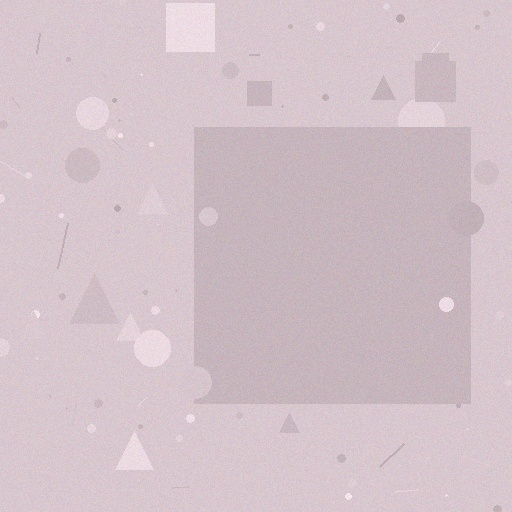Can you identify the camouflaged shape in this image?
The camouflaged shape is a square.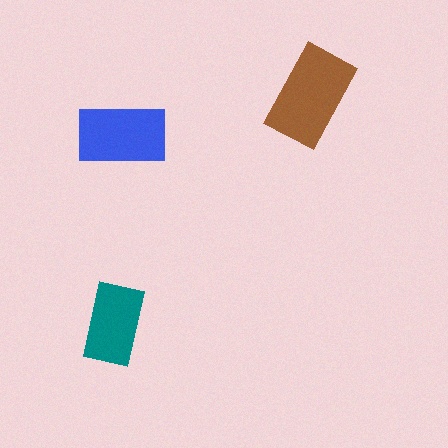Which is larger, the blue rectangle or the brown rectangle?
The brown one.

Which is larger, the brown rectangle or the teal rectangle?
The brown one.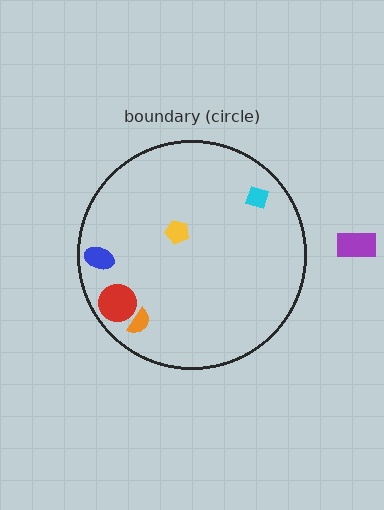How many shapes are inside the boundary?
5 inside, 1 outside.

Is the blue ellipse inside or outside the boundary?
Inside.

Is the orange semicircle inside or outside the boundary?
Inside.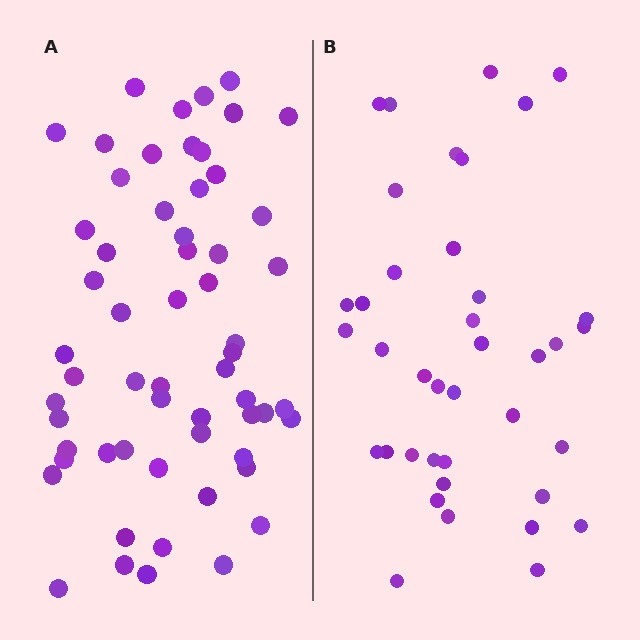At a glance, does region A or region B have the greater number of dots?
Region A (the left region) has more dots.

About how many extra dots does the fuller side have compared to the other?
Region A has approximately 20 more dots than region B.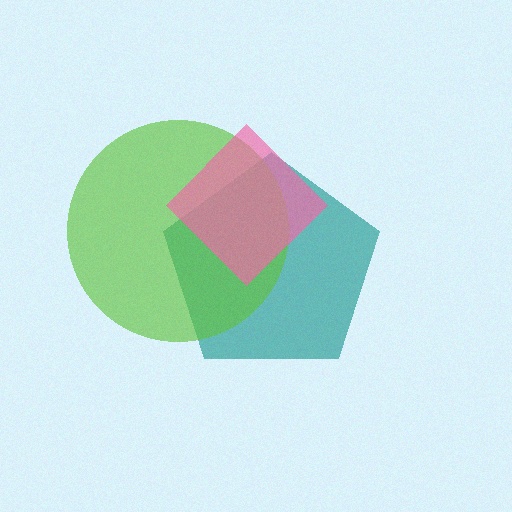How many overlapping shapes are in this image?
There are 3 overlapping shapes in the image.